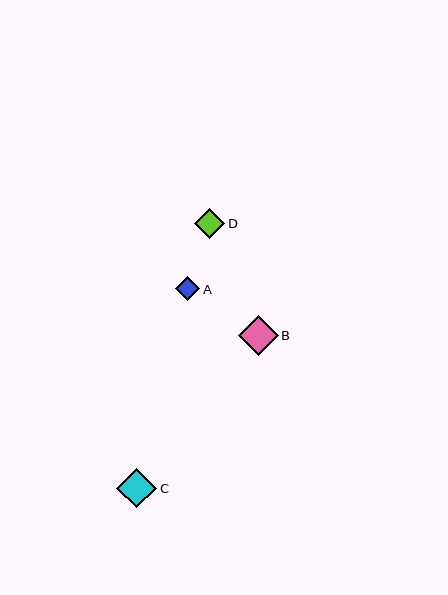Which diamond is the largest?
Diamond B is the largest with a size of approximately 40 pixels.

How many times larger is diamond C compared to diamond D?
Diamond C is approximately 1.3 times the size of diamond D.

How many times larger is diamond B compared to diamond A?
Diamond B is approximately 1.6 times the size of diamond A.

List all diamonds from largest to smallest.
From largest to smallest: B, C, D, A.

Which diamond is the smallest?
Diamond A is the smallest with a size of approximately 24 pixels.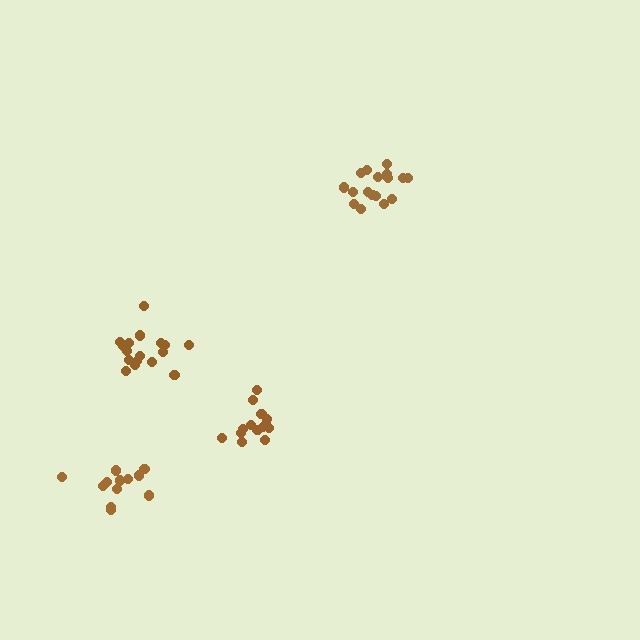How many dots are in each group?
Group 1: 15 dots, Group 2: 13 dots, Group 3: 17 dots, Group 4: 17 dots (62 total).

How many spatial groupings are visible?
There are 4 spatial groupings.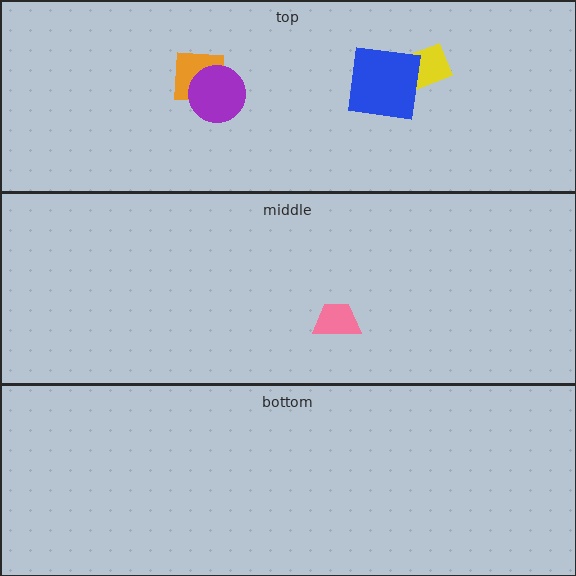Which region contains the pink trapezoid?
The middle region.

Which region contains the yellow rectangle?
The top region.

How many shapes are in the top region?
4.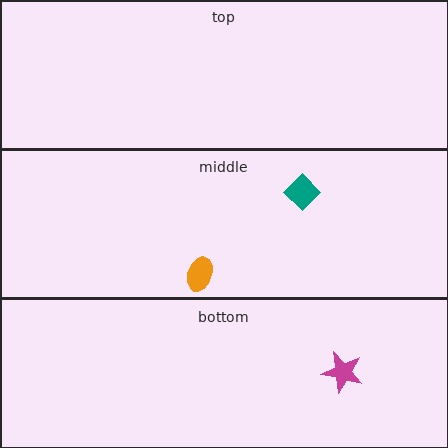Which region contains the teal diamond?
The middle region.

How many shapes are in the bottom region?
1.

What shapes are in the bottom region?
The magenta star.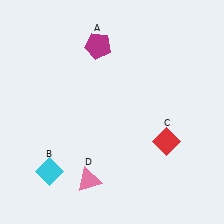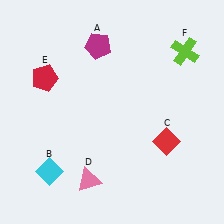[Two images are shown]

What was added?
A red pentagon (E), a lime cross (F) were added in Image 2.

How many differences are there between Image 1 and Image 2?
There are 2 differences between the two images.